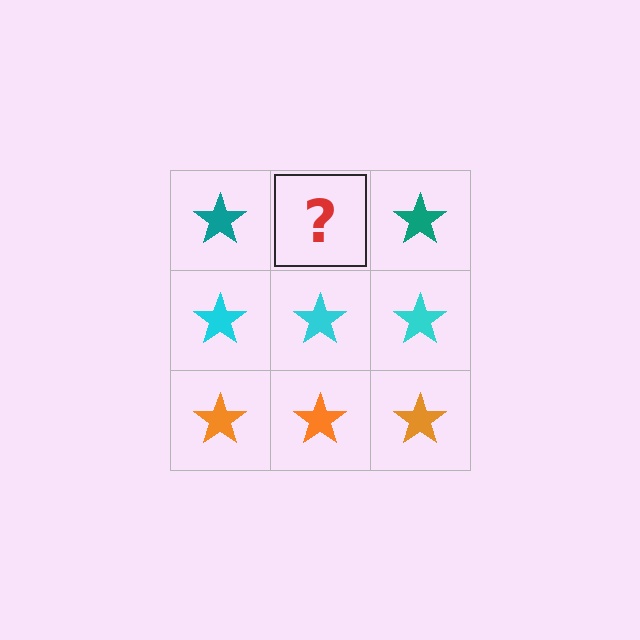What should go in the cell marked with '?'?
The missing cell should contain a teal star.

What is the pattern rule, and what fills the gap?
The rule is that each row has a consistent color. The gap should be filled with a teal star.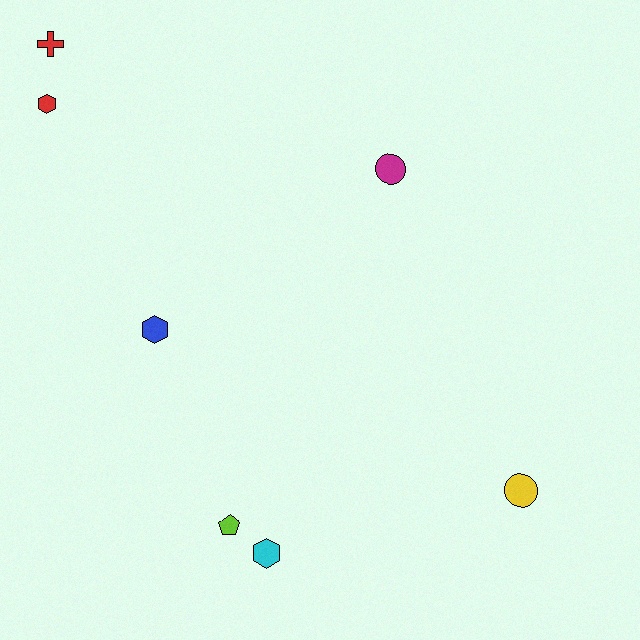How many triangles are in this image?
There are no triangles.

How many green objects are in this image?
There are no green objects.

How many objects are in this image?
There are 7 objects.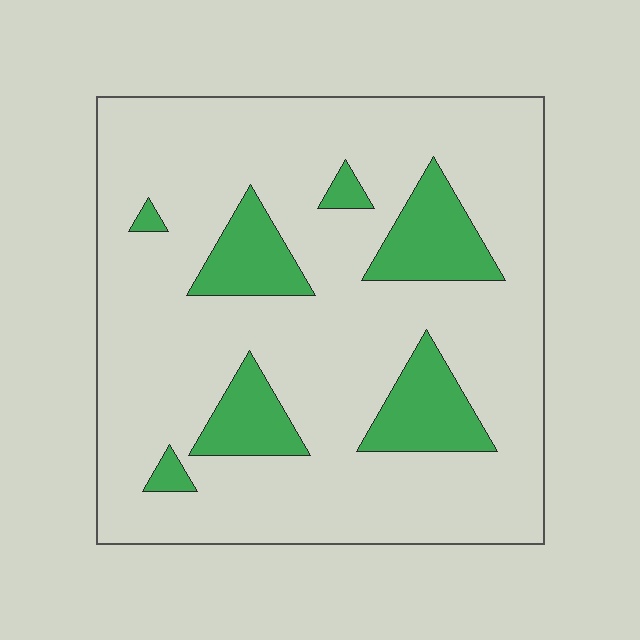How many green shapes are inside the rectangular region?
7.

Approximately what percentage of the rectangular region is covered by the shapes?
Approximately 20%.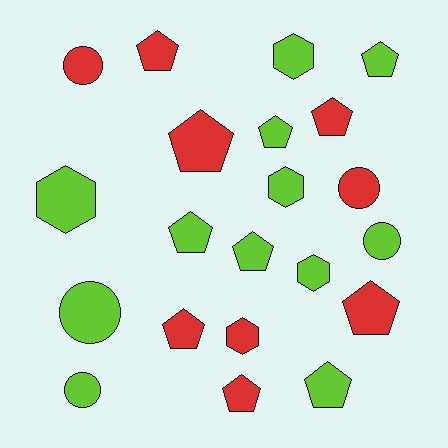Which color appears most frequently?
Lime, with 12 objects.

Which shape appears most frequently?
Pentagon, with 11 objects.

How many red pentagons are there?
There are 6 red pentagons.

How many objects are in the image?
There are 21 objects.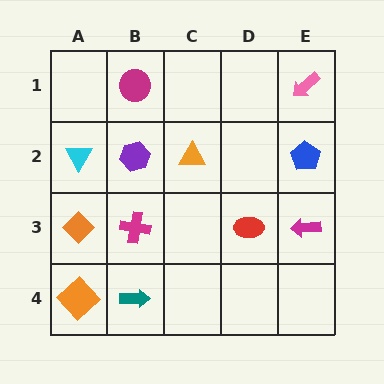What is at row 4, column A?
An orange diamond.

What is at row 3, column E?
A magenta arrow.